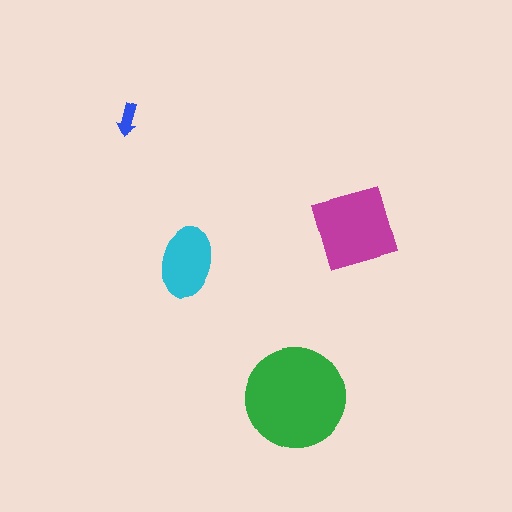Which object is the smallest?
The blue arrow.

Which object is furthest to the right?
The magenta diamond is rightmost.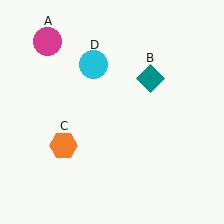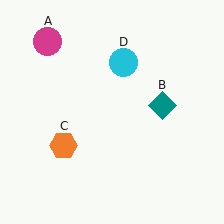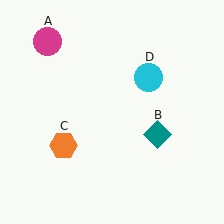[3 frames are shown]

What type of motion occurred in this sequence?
The teal diamond (object B), cyan circle (object D) rotated clockwise around the center of the scene.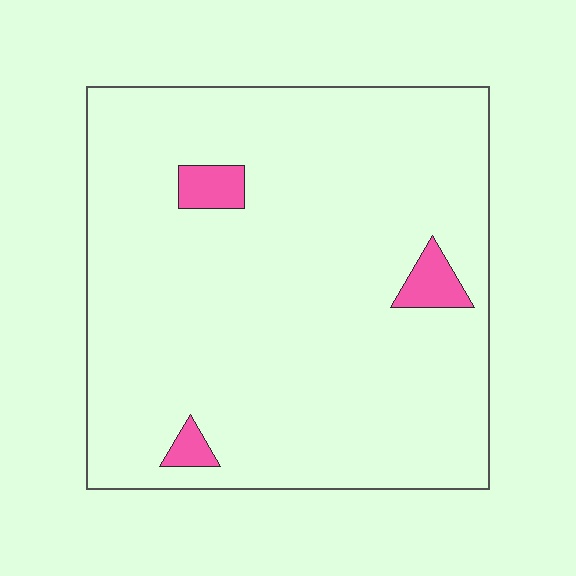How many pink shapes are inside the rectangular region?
3.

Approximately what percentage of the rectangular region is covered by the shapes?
Approximately 5%.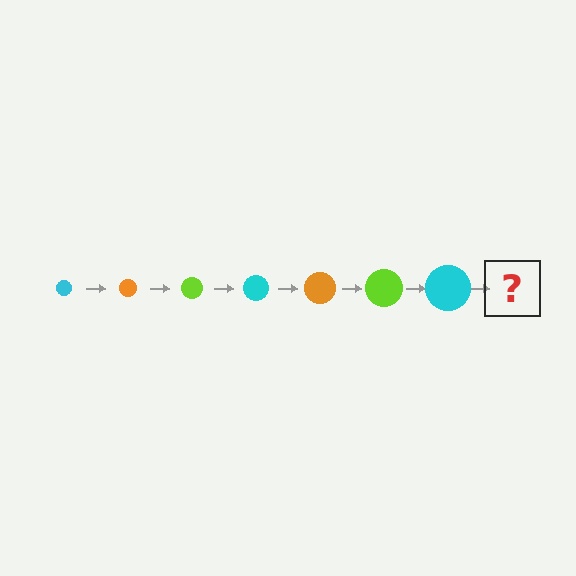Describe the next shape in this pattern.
It should be an orange circle, larger than the previous one.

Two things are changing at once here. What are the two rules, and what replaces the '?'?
The two rules are that the circle grows larger each step and the color cycles through cyan, orange, and lime. The '?' should be an orange circle, larger than the previous one.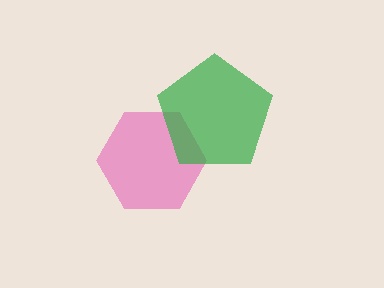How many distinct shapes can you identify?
There are 2 distinct shapes: a pink hexagon, a green pentagon.